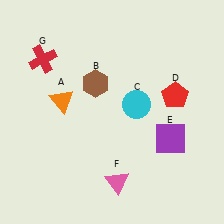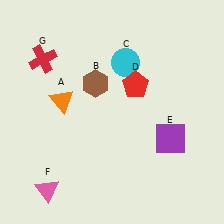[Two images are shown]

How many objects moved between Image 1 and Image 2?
3 objects moved between the two images.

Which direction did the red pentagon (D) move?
The red pentagon (D) moved left.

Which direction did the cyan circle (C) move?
The cyan circle (C) moved up.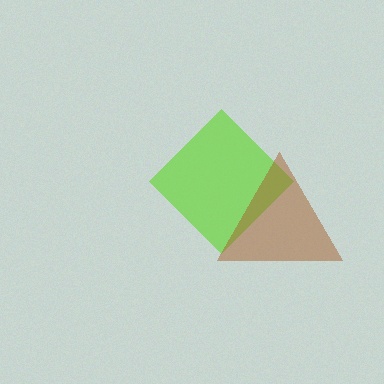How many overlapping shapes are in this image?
There are 2 overlapping shapes in the image.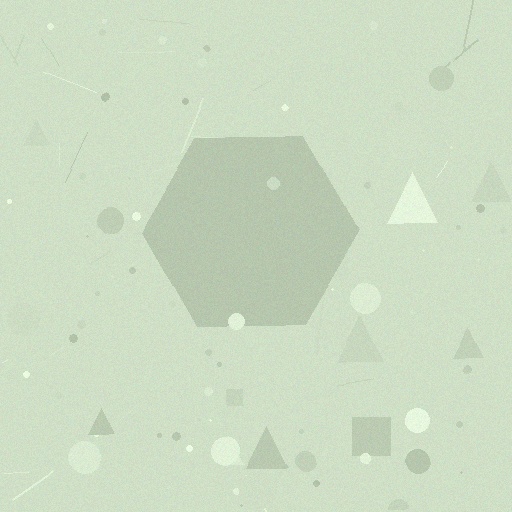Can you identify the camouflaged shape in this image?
The camouflaged shape is a hexagon.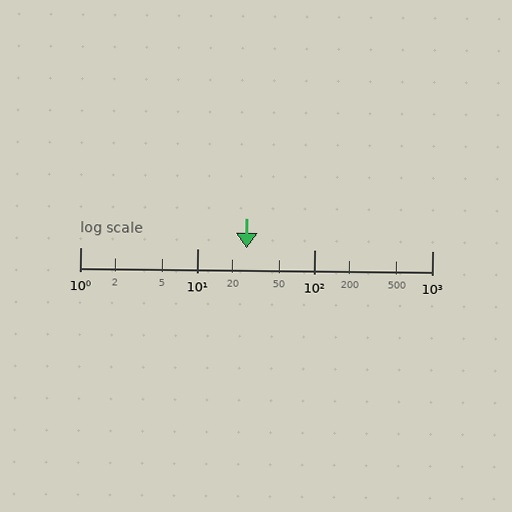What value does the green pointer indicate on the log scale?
The pointer indicates approximately 26.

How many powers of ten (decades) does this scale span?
The scale spans 3 decades, from 1 to 1000.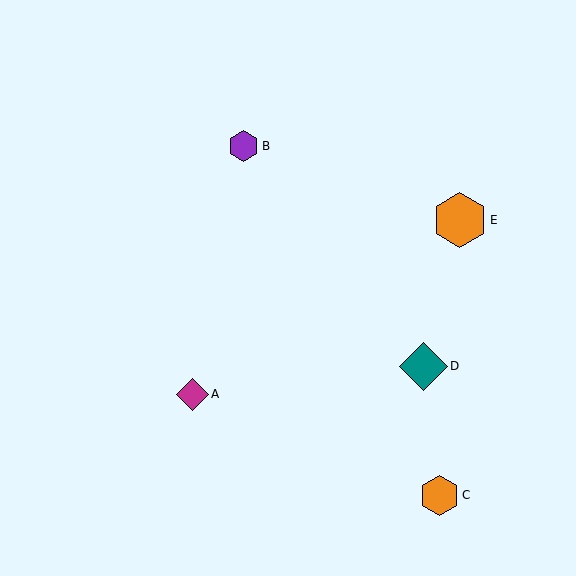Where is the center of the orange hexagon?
The center of the orange hexagon is at (460, 220).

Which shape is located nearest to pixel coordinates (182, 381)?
The magenta diamond (labeled A) at (193, 394) is nearest to that location.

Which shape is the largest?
The orange hexagon (labeled E) is the largest.